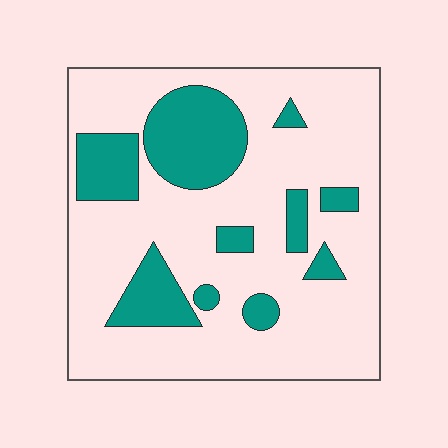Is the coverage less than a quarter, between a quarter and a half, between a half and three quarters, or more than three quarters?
Less than a quarter.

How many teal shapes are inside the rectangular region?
10.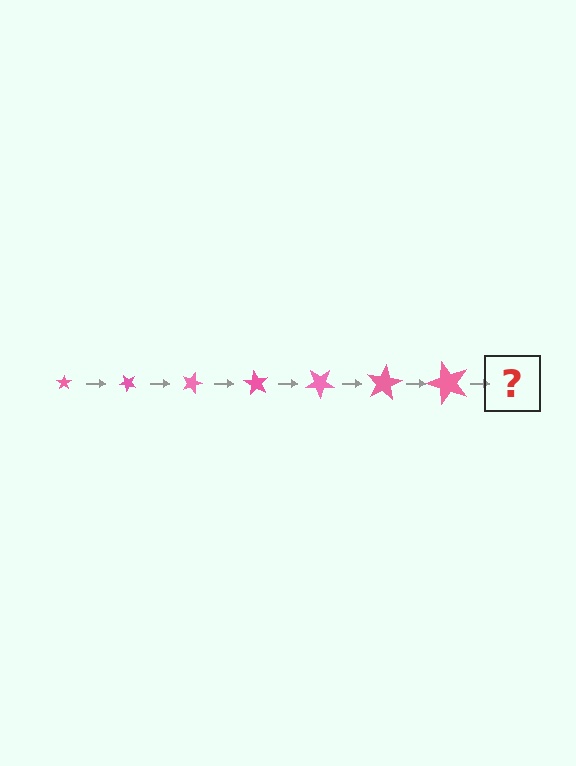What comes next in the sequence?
The next element should be a star, larger than the previous one and rotated 315 degrees from the start.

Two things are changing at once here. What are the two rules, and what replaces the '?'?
The two rules are that the star grows larger each step and it rotates 45 degrees each step. The '?' should be a star, larger than the previous one and rotated 315 degrees from the start.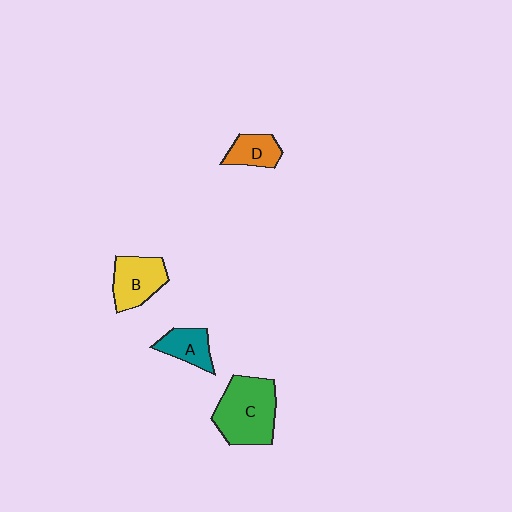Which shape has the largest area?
Shape C (green).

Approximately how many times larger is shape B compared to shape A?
Approximately 1.4 times.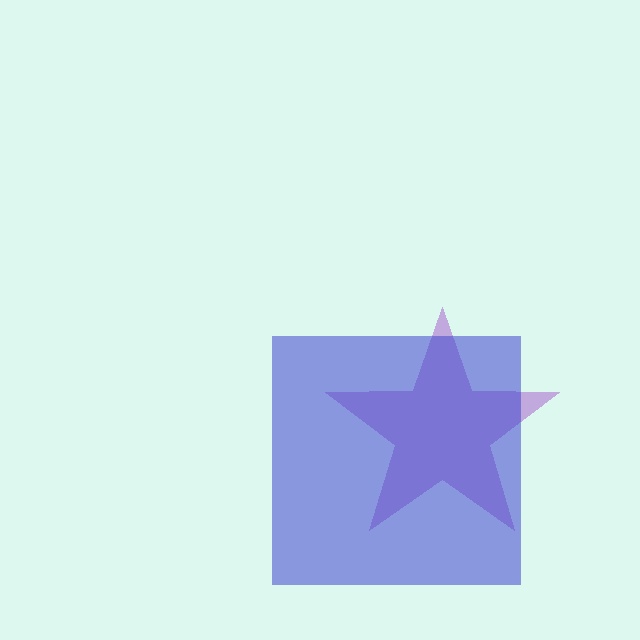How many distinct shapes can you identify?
There are 2 distinct shapes: a purple star, a blue square.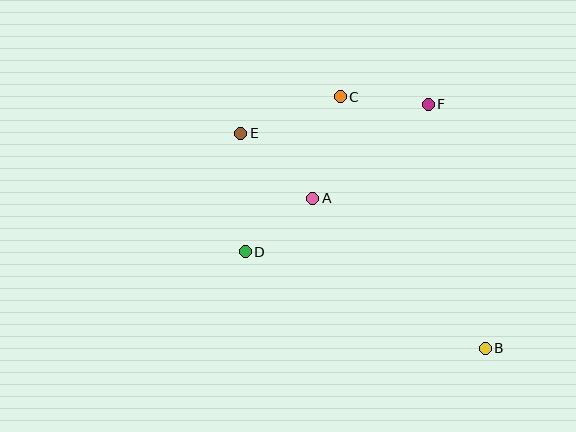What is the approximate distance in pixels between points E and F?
The distance between E and F is approximately 190 pixels.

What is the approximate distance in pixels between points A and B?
The distance between A and B is approximately 229 pixels.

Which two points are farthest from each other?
Points B and E are farthest from each other.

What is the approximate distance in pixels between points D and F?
The distance between D and F is approximately 235 pixels.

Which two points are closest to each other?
Points A and D are closest to each other.